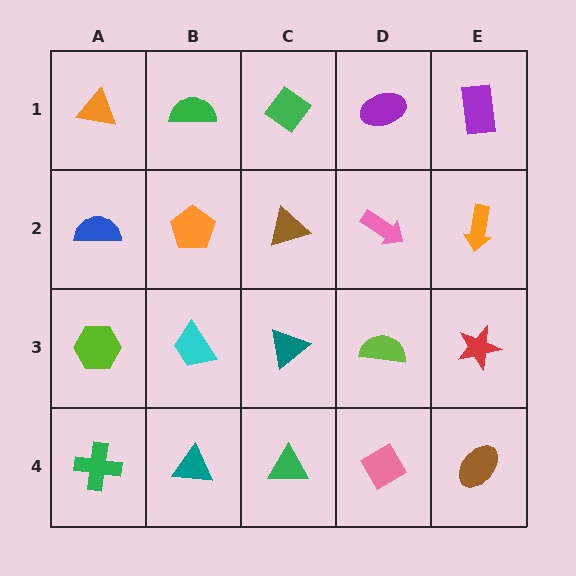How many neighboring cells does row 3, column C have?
4.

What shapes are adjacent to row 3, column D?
A pink arrow (row 2, column D), a pink diamond (row 4, column D), a teal triangle (row 3, column C), a red star (row 3, column E).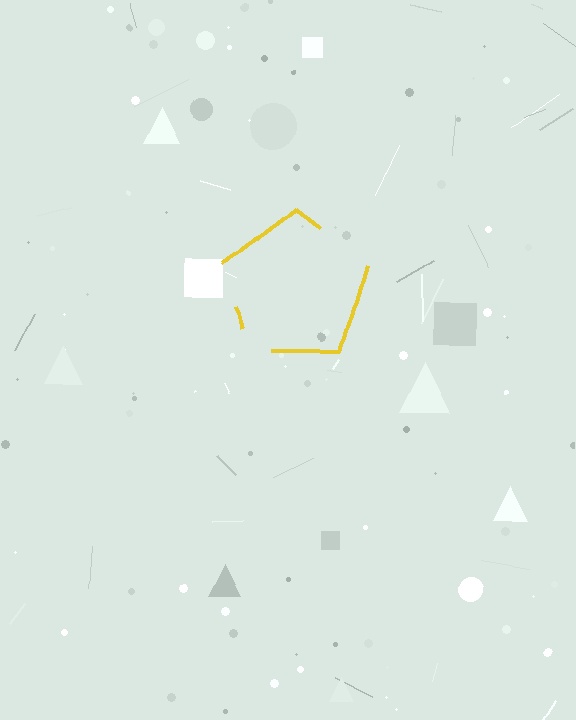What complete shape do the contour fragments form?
The contour fragments form a pentagon.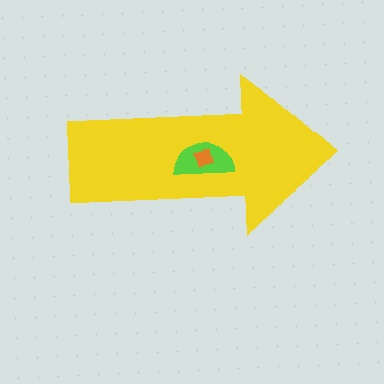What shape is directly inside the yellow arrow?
The lime semicircle.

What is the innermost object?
The orange square.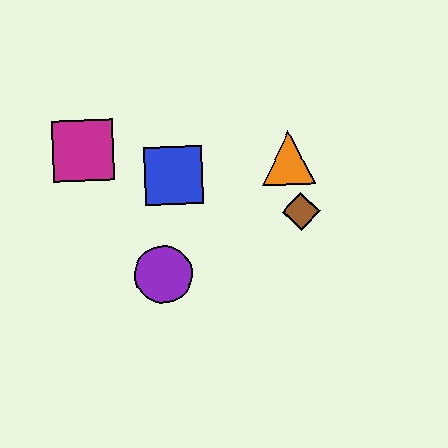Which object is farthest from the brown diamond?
The magenta square is farthest from the brown diamond.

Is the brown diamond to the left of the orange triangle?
No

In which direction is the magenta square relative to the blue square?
The magenta square is to the left of the blue square.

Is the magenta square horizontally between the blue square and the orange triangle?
No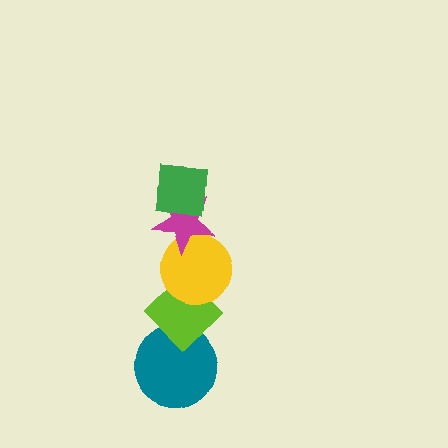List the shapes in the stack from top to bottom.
From top to bottom: the green square, the magenta star, the yellow circle, the lime diamond, the teal circle.